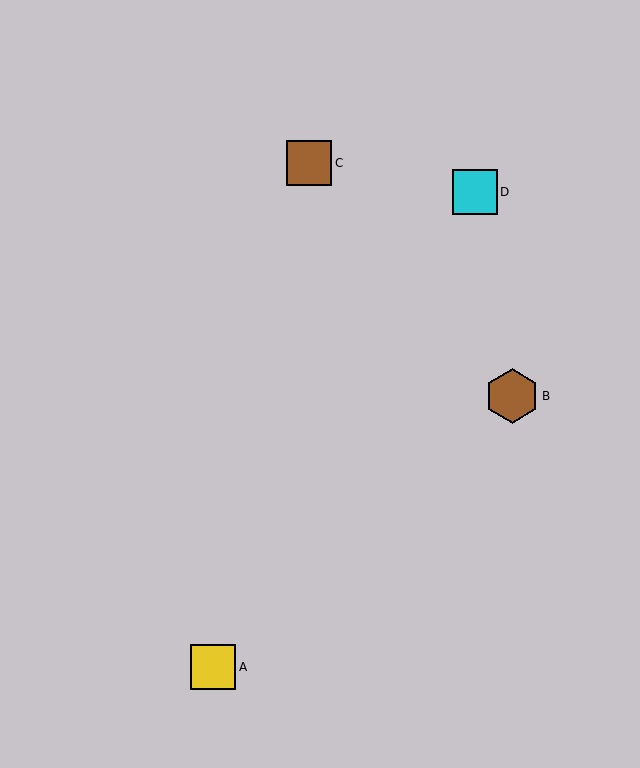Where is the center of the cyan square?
The center of the cyan square is at (475, 192).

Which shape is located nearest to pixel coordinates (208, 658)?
The yellow square (labeled A) at (213, 667) is nearest to that location.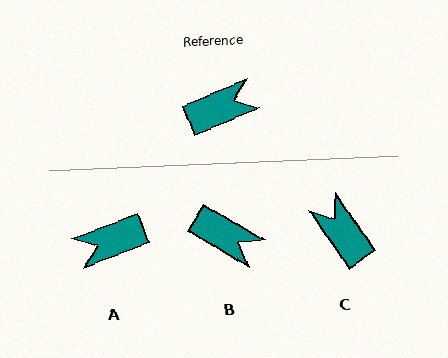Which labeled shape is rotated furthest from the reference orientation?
A, about 178 degrees away.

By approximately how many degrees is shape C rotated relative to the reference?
Approximately 102 degrees counter-clockwise.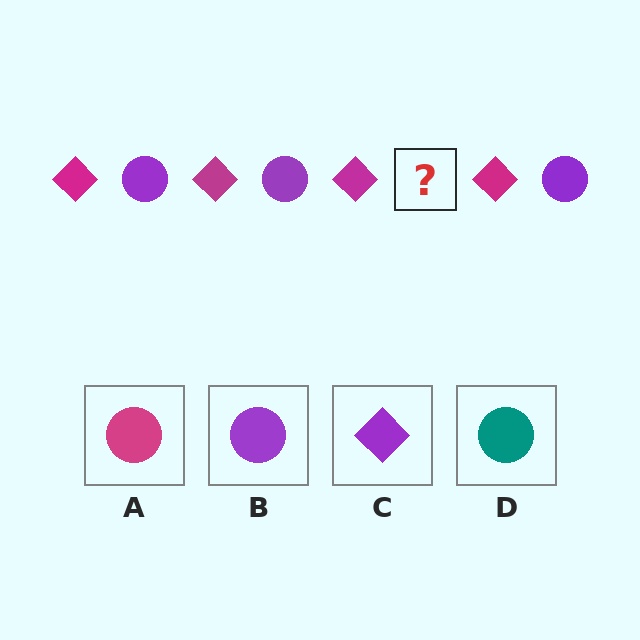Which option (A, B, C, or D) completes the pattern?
B.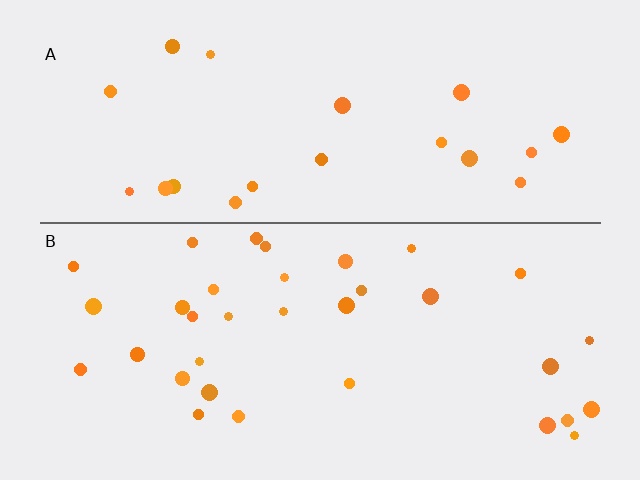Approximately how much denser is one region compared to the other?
Approximately 1.6× — region B over region A.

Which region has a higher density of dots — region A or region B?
B (the bottom).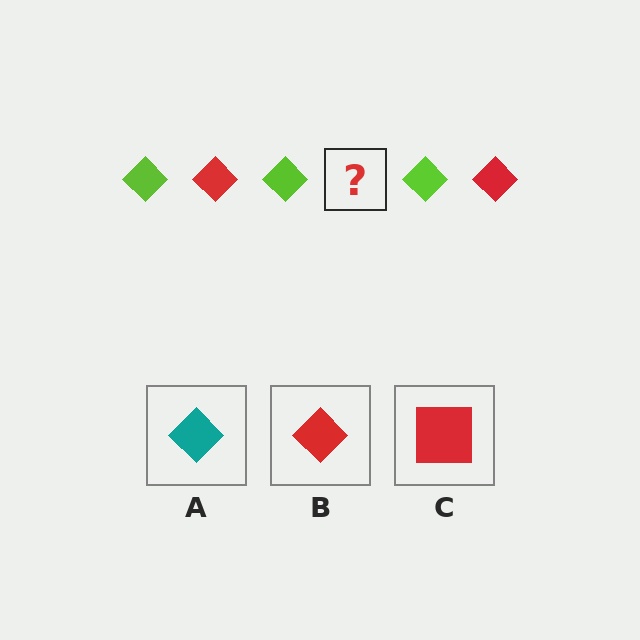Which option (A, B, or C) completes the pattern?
B.